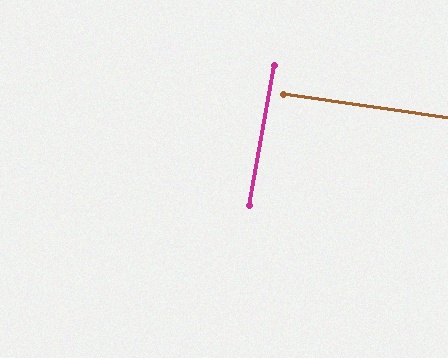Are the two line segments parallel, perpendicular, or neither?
Perpendicular — they meet at approximately 88°.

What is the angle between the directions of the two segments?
Approximately 88 degrees.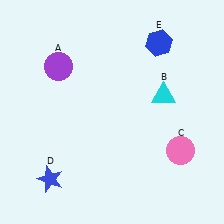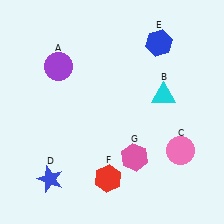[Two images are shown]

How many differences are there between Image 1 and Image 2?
There are 2 differences between the two images.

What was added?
A red hexagon (F), a pink hexagon (G) were added in Image 2.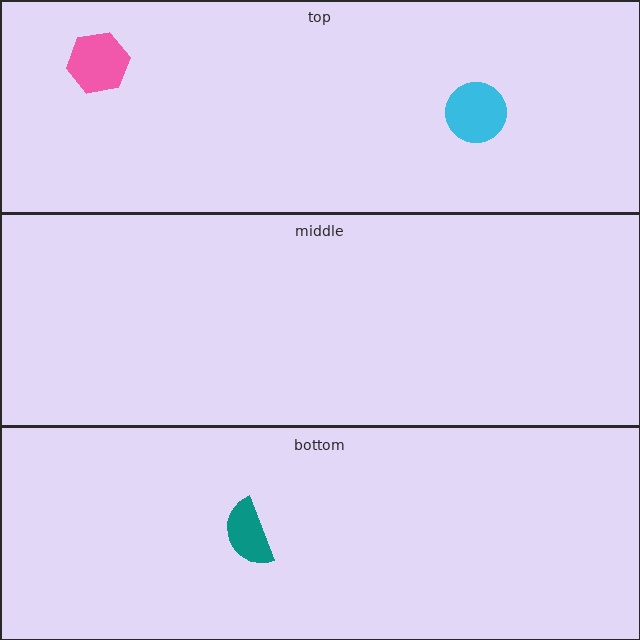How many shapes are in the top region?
2.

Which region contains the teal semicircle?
The bottom region.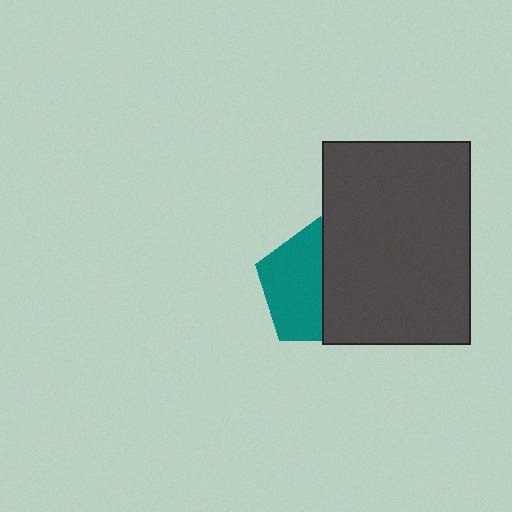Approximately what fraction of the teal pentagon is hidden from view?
Roughly 49% of the teal pentagon is hidden behind the dark gray rectangle.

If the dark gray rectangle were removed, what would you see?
You would see the complete teal pentagon.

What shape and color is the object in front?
The object in front is a dark gray rectangle.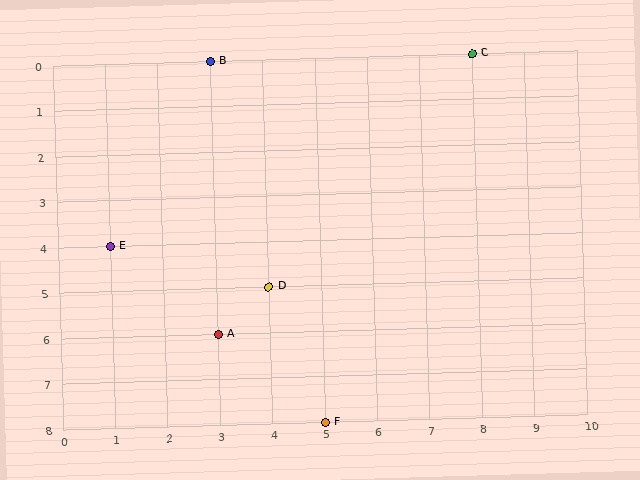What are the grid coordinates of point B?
Point B is at grid coordinates (3, 0).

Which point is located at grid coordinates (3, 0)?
Point B is at (3, 0).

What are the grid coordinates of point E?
Point E is at grid coordinates (1, 4).